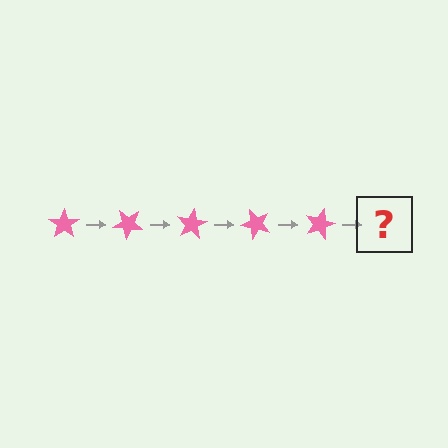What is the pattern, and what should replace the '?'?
The pattern is that the star rotates 40 degrees each step. The '?' should be a pink star rotated 200 degrees.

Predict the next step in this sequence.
The next step is a pink star rotated 200 degrees.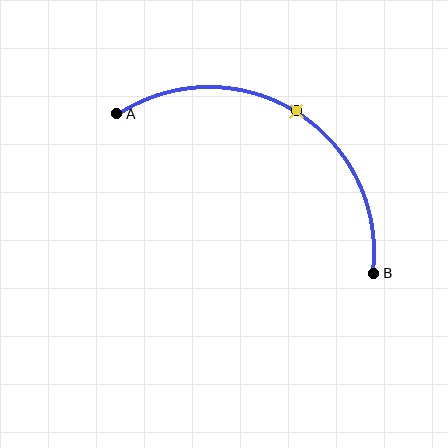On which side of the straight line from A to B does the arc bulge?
The arc bulges above the straight line connecting A and B.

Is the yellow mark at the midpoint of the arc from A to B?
Yes. The yellow mark lies on the arc at equal arc-length from both A and B — it is the arc midpoint.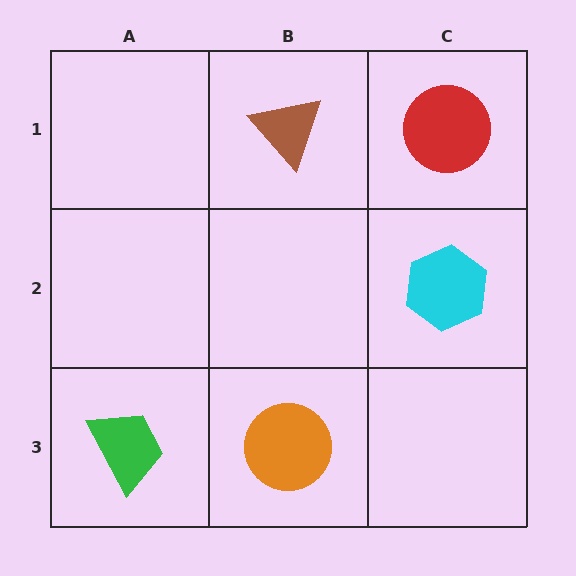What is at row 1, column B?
A brown triangle.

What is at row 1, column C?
A red circle.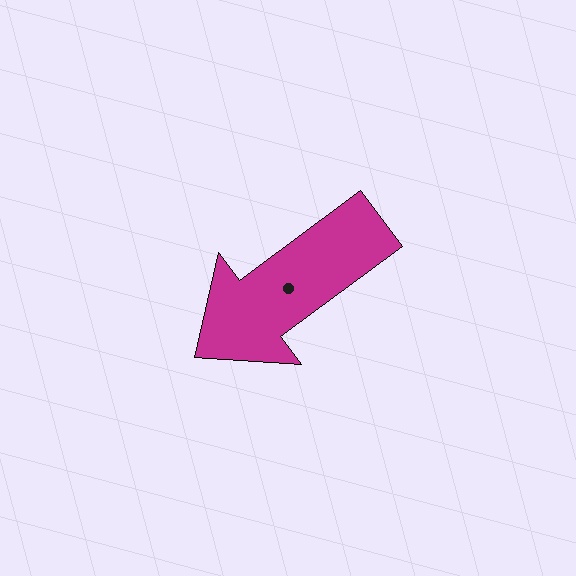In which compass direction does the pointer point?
Southwest.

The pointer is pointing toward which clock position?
Roughly 8 o'clock.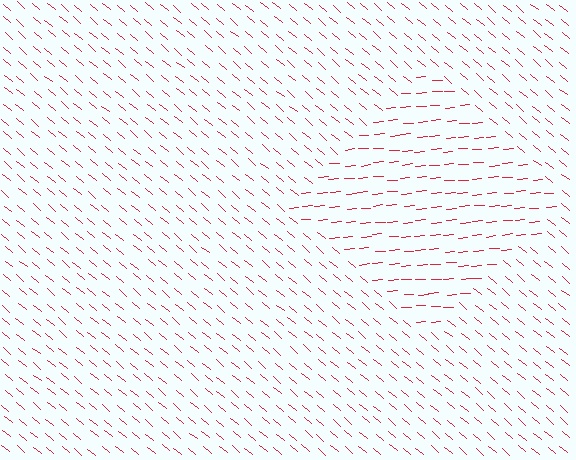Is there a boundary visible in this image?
Yes, there is a texture boundary formed by a change in line orientation.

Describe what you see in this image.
The image is filled with small red line segments. A diamond region in the image has lines oriented differently from the surrounding lines, creating a visible texture boundary.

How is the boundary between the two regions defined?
The boundary is defined purely by a change in line orientation (approximately 45 degrees difference). All lines are the same color and thickness.